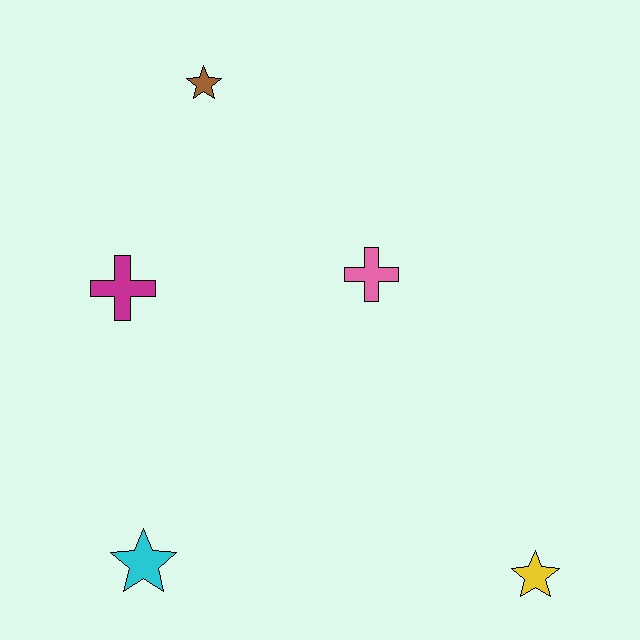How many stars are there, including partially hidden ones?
There are 3 stars.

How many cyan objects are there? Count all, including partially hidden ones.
There is 1 cyan object.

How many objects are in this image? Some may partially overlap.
There are 5 objects.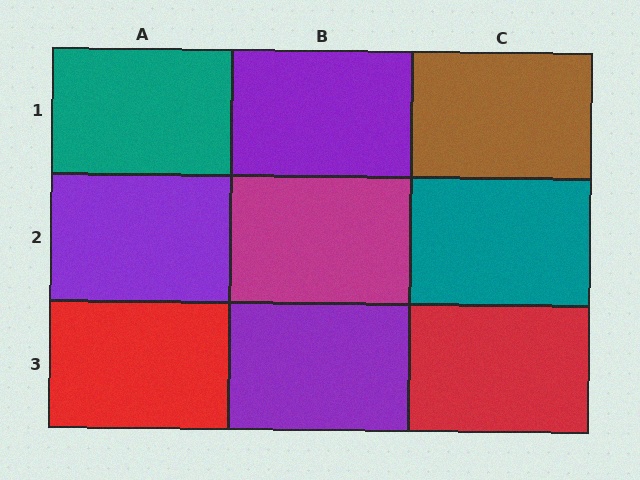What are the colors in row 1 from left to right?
Teal, purple, brown.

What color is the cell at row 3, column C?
Red.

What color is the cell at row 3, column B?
Purple.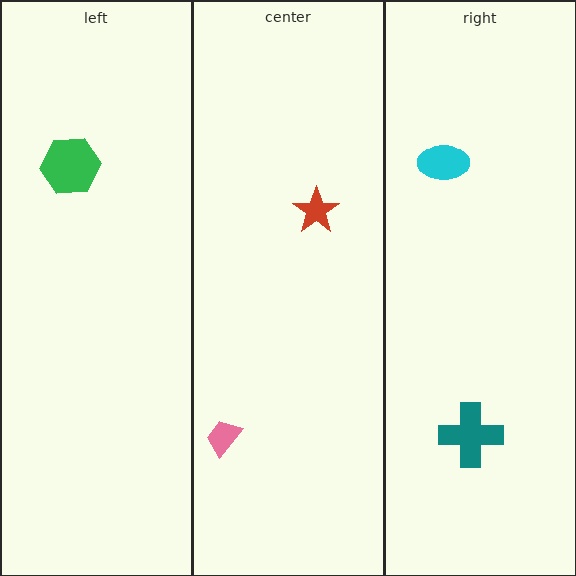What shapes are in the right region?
The cyan ellipse, the teal cross.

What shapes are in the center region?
The pink trapezoid, the red star.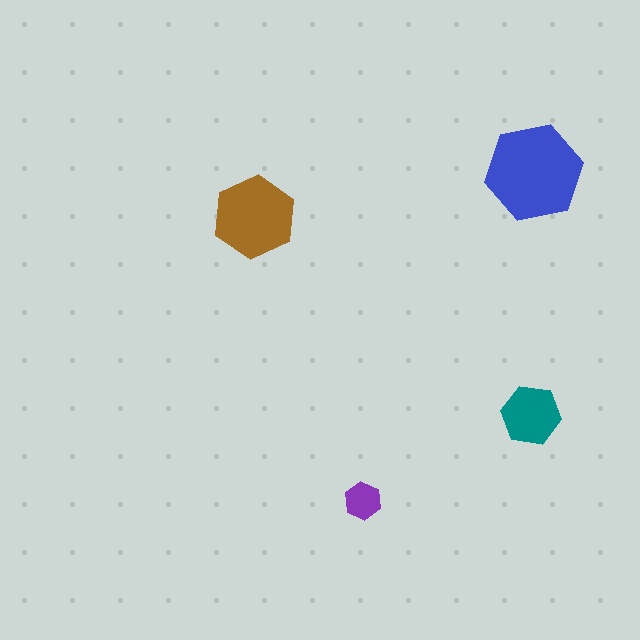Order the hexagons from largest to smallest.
the blue one, the brown one, the teal one, the purple one.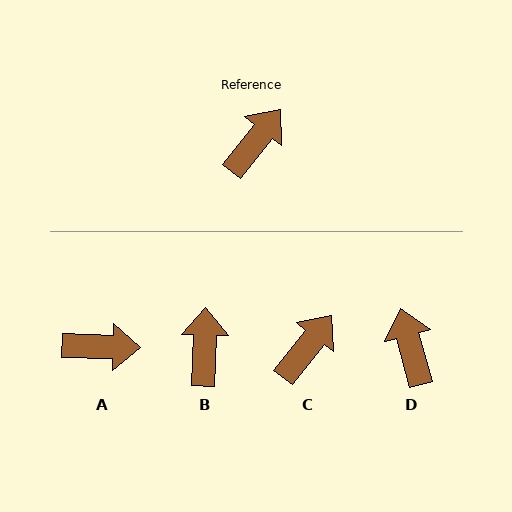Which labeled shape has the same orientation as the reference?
C.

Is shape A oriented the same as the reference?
No, it is off by about 53 degrees.